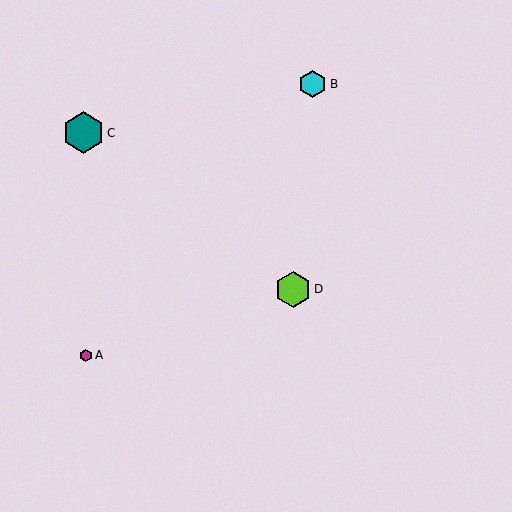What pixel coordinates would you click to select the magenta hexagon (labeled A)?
Click at (86, 355) to select the magenta hexagon A.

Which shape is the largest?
The teal hexagon (labeled C) is the largest.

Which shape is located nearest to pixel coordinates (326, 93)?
The cyan hexagon (labeled B) at (313, 84) is nearest to that location.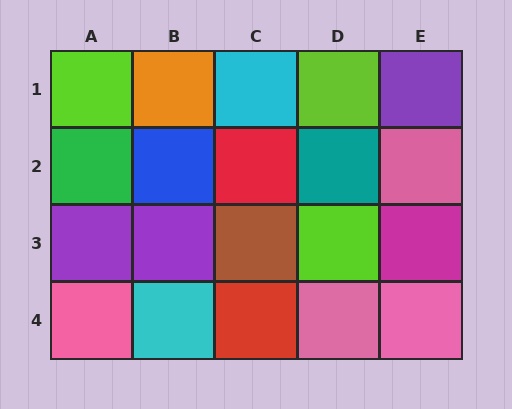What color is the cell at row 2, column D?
Teal.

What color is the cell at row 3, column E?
Magenta.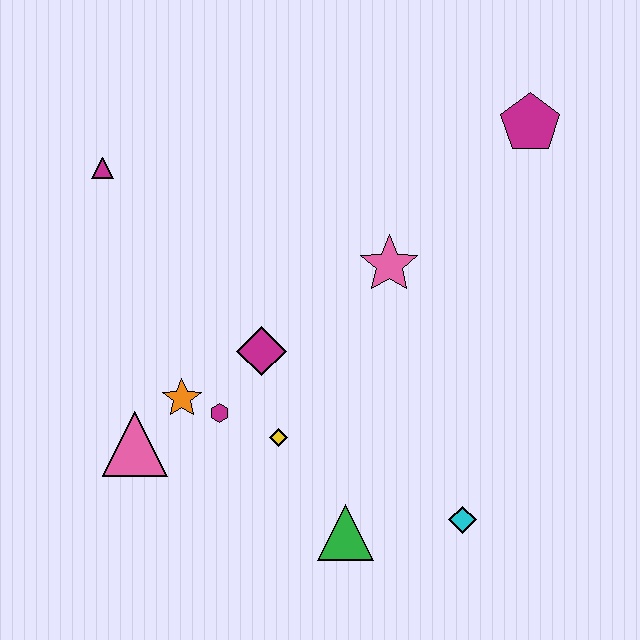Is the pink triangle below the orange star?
Yes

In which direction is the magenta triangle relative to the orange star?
The magenta triangle is above the orange star.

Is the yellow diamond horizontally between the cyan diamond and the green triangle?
No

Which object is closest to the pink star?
The magenta diamond is closest to the pink star.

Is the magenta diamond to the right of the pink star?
No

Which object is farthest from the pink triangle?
The magenta pentagon is farthest from the pink triangle.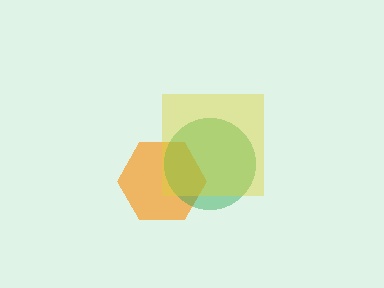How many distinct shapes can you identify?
There are 3 distinct shapes: an orange hexagon, a green circle, a yellow square.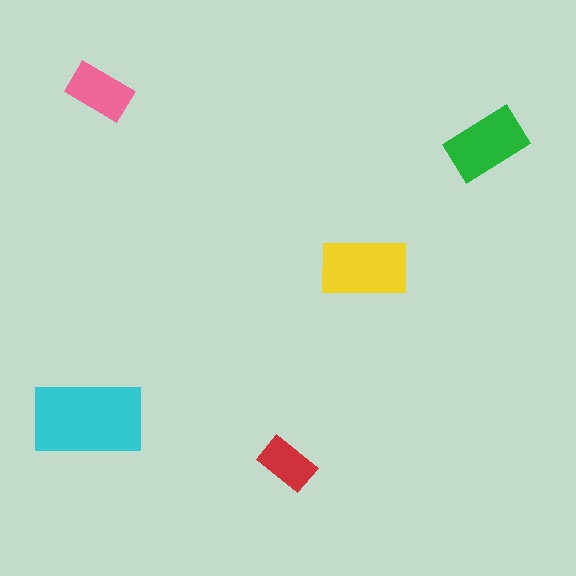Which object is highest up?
The pink rectangle is topmost.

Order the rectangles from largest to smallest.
the cyan one, the yellow one, the green one, the pink one, the red one.